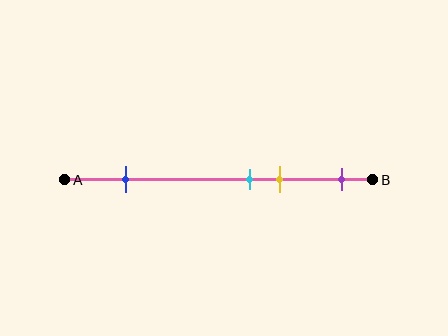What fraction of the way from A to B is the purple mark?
The purple mark is approximately 90% (0.9) of the way from A to B.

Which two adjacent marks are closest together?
The cyan and yellow marks are the closest adjacent pair.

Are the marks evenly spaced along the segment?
No, the marks are not evenly spaced.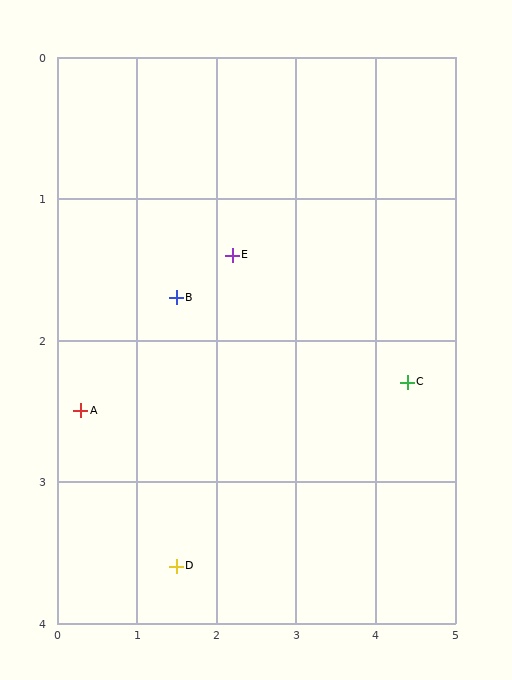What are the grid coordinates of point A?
Point A is at approximately (0.3, 2.5).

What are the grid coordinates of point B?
Point B is at approximately (1.5, 1.7).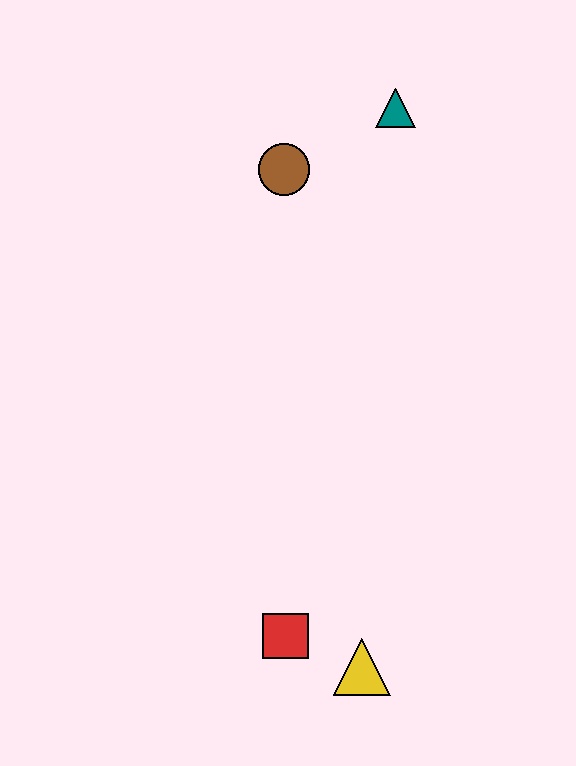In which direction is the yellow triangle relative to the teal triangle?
The yellow triangle is below the teal triangle.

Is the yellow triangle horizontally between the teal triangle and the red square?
Yes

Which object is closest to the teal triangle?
The brown circle is closest to the teal triangle.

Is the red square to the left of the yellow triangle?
Yes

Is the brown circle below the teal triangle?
Yes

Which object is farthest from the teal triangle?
The yellow triangle is farthest from the teal triangle.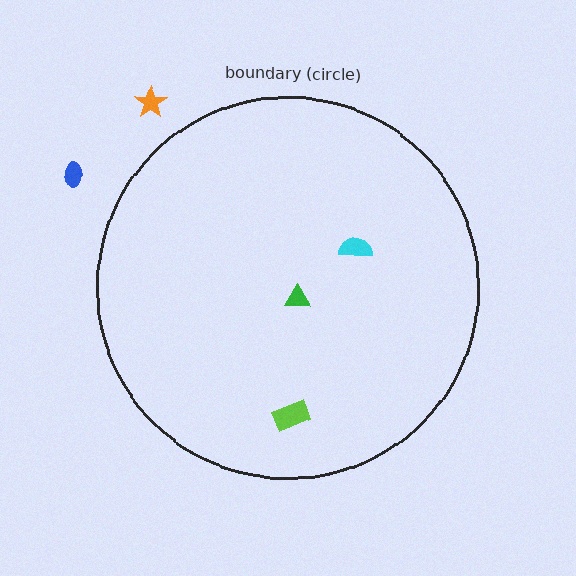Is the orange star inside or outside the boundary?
Outside.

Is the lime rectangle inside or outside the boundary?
Inside.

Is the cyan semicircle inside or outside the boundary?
Inside.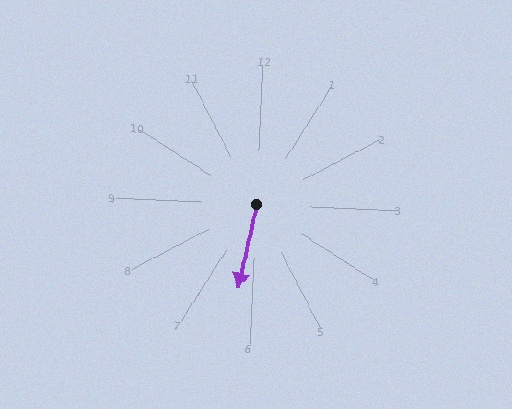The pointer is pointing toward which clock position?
Roughly 6 o'clock.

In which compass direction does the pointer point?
South.